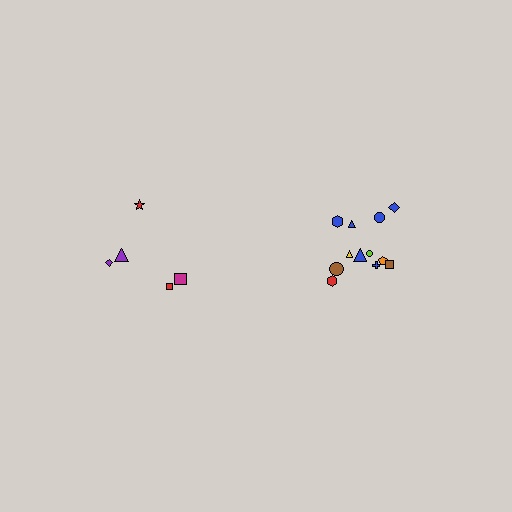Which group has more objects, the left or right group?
The right group.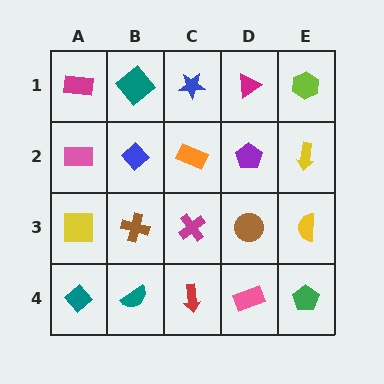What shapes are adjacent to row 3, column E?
A yellow arrow (row 2, column E), a green pentagon (row 4, column E), a brown circle (row 3, column D).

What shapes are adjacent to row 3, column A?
A pink rectangle (row 2, column A), a teal diamond (row 4, column A), a brown cross (row 3, column B).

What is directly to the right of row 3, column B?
A magenta cross.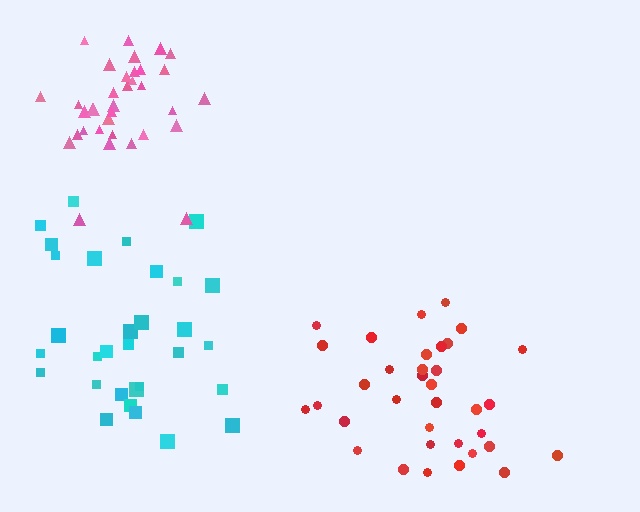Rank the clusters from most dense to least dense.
pink, red, cyan.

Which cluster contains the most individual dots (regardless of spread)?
Pink (35).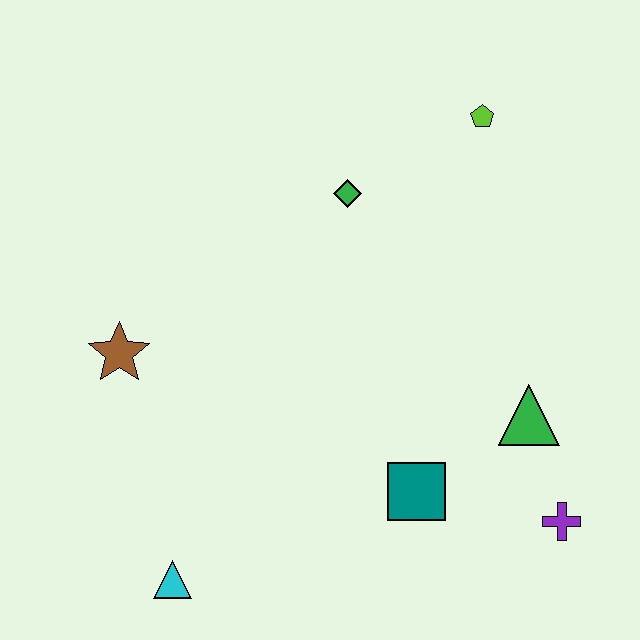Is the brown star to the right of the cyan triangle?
No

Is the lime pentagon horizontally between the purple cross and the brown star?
Yes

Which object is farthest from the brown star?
The purple cross is farthest from the brown star.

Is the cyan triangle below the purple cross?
Yes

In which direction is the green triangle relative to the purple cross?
The green triangle is above the purple cross.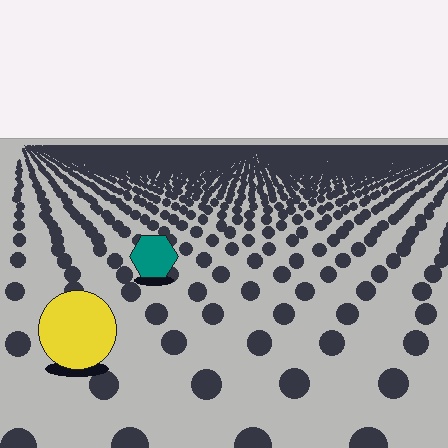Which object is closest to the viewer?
The yellow circle is closest. The texture marks near it are larger and more spread out.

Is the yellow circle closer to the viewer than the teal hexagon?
Yes. The yellow circle is closer — you can tell from the texture gradient: the ground texture is coarser near it.